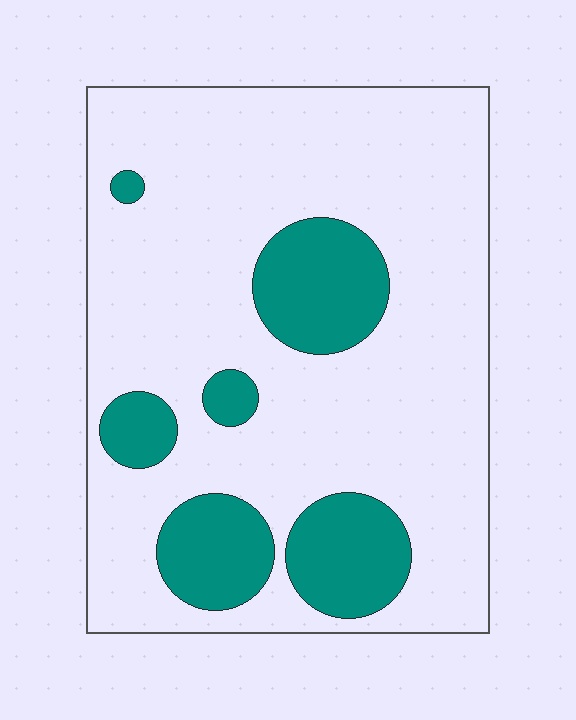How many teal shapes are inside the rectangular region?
6.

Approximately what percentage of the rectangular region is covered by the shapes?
Approximately 20%.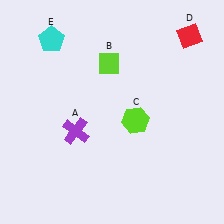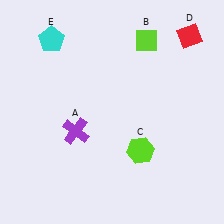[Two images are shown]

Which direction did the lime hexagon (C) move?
The lime hexagon (C) moved down.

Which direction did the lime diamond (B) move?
The lime diamond (B) moved right.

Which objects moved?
The objects that moved are: the lime diamond (B), the lime hexagon (C).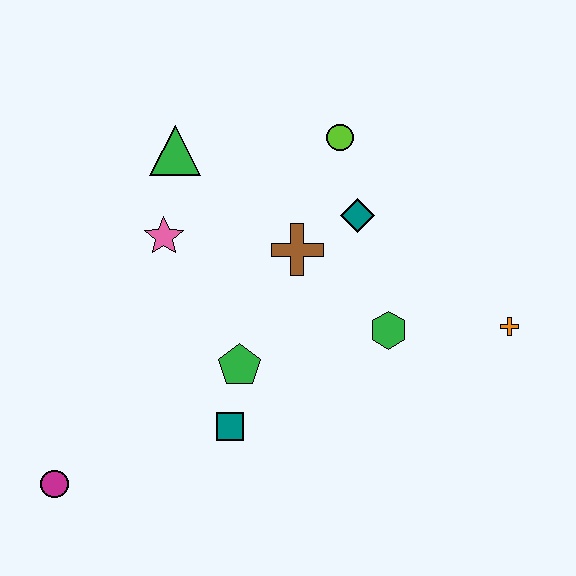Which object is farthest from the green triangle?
The orange cross is farthest from the green triangle.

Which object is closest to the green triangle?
The pink star is closest to the green triangle.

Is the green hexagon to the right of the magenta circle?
Yes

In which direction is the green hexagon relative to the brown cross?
The green hexagon is to the right of the brown cross.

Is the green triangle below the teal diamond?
No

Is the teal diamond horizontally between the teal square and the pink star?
No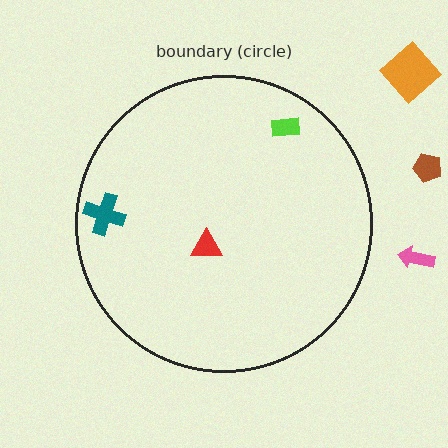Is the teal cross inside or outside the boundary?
Inside.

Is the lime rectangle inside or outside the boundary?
Inside.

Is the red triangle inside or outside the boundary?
Inside.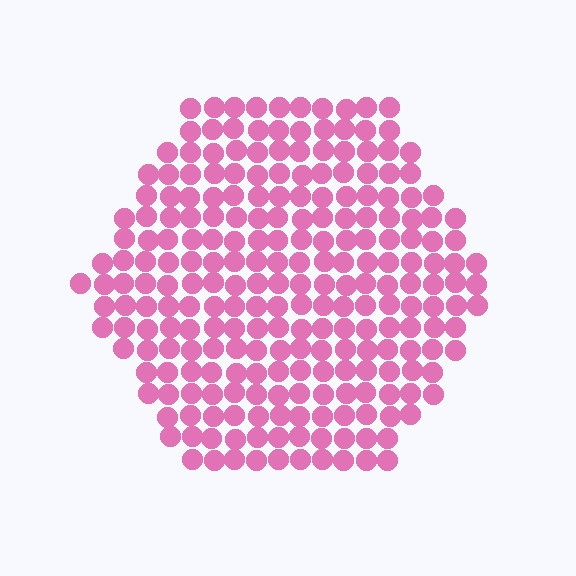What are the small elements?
The small elements are circles.